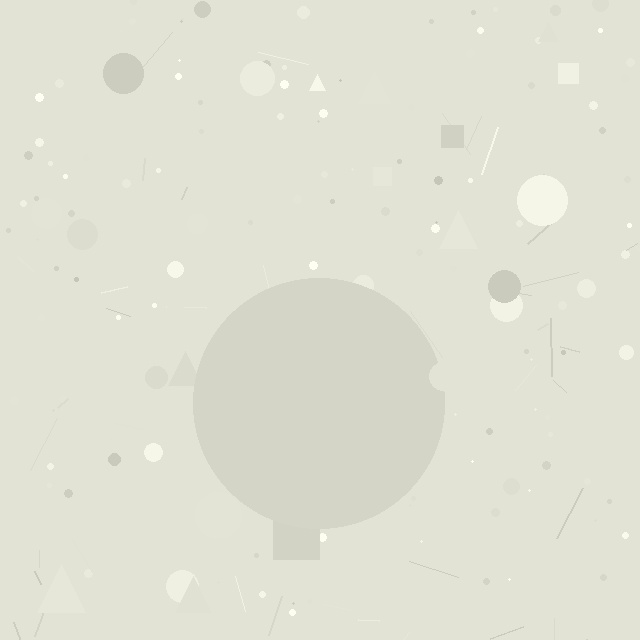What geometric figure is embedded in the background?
A circle is embedded in the background.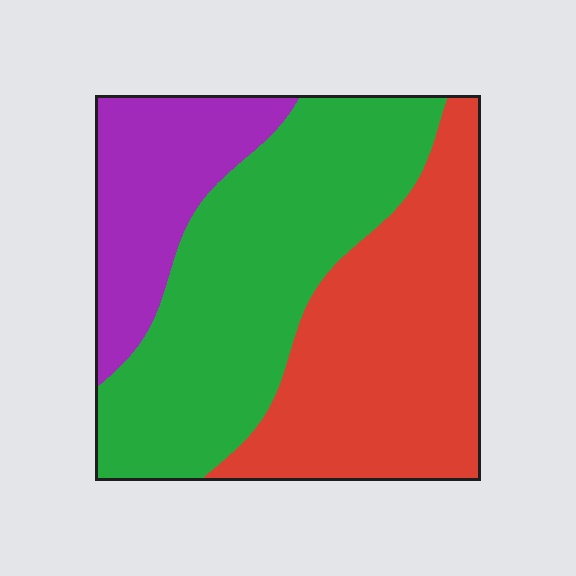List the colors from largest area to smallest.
From largest to smallest: green, red, purple.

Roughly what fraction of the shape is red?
Red takes up between a quarter and a half of the shape.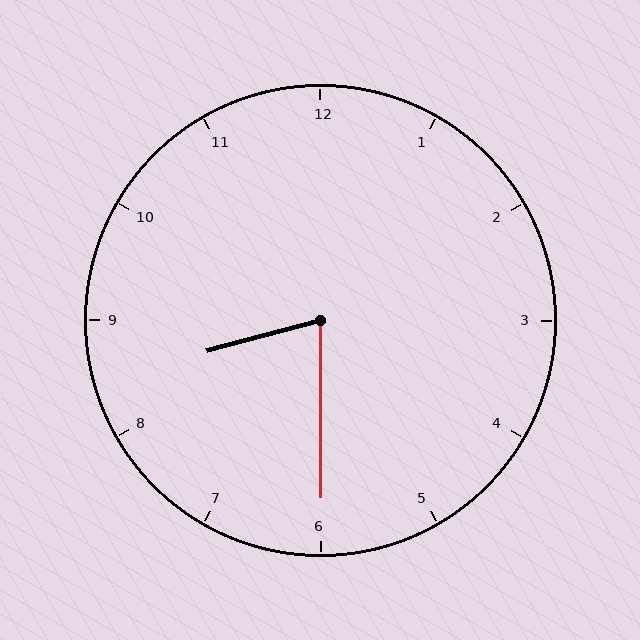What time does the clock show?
8:30.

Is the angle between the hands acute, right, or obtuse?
It is acute.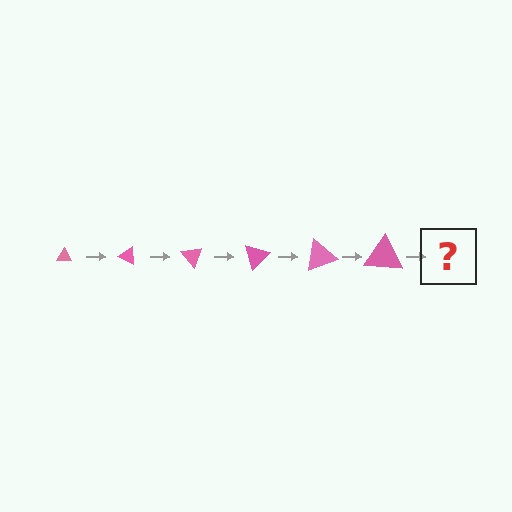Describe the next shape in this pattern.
It should be a triangle, larger than the previous one and rotated 150 degrees from the start.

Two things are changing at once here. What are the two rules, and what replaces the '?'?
The two rules are that the triangle grows larger each step and it rotates 25 degrees each step. The '?' should be a triangle, larger than the previous one and rotated 150 degrees from the start.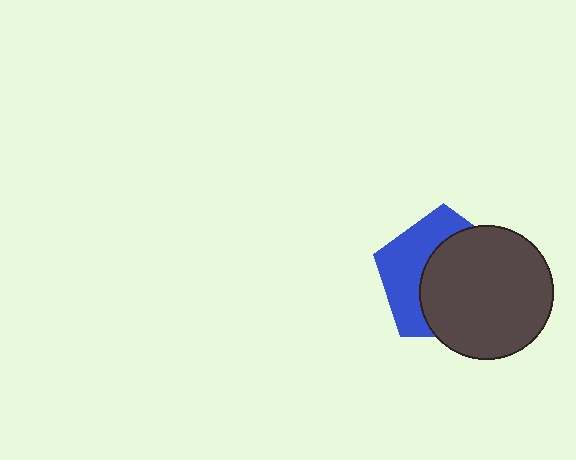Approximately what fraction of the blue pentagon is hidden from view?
Roughly 59% of the blue pentagon is hidden behind the dark gray circle.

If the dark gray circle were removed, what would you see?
You would see the complete blue pentagon.